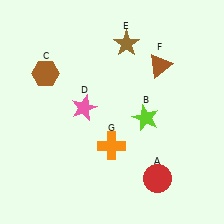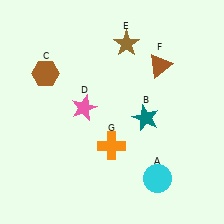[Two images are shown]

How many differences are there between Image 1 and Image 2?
There are 2 differences between the two images.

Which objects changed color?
A changed from red to cyan. B changed from lime to teal.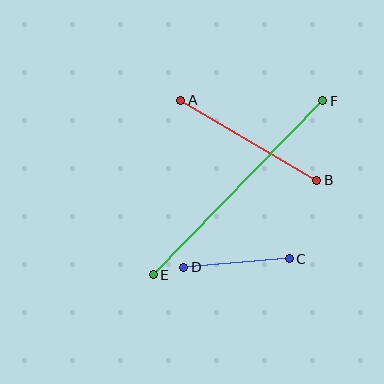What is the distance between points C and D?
The distance is approximately 106 pixels.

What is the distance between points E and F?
The distance is approximately 243 pixels.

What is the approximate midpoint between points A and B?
The midpoint is at approximately (249, 140) pixels.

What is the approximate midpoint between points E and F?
The midpoint is at approximately (238, 188) pixels.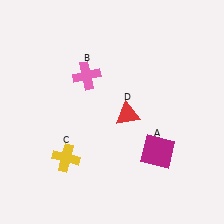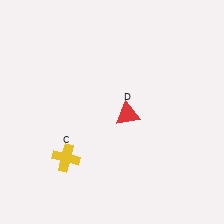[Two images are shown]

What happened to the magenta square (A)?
The magenta square (A) was removed in Image 2. It was in the bottom-right area of Image 1.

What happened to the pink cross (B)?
The pink cross (B) was removed in Image 2. It was in the top-left area of Image 1.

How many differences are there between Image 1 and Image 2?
There are 2 differences between the two images.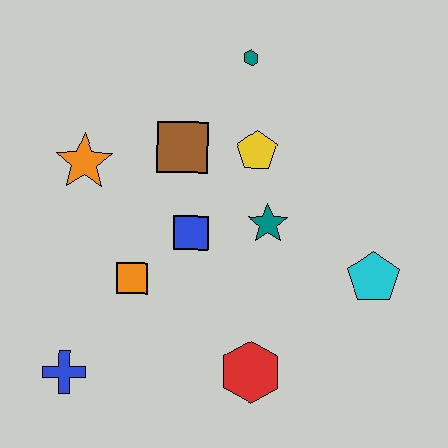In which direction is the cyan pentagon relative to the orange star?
The cyan pentagon is to the right of the orange star.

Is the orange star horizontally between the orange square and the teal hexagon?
No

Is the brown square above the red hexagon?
Yes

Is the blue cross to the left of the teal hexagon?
Yes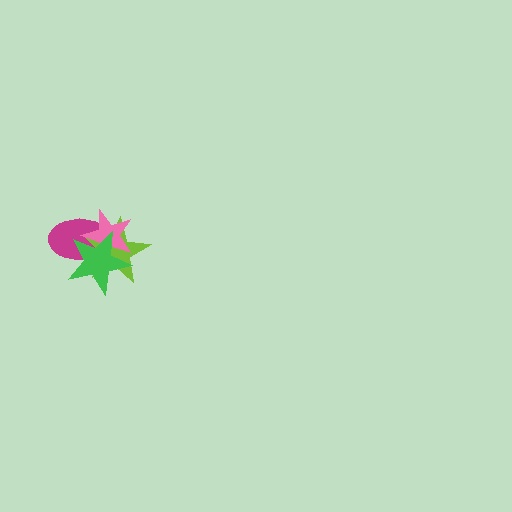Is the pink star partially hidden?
Yes, it is partially covered by another shape.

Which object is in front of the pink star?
The green star is in front of the pink star.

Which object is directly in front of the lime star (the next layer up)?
The pink star is directly in front of the lime star.